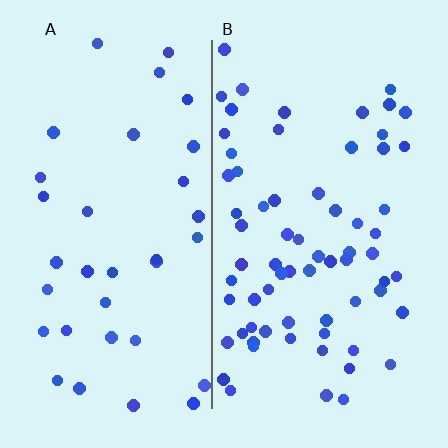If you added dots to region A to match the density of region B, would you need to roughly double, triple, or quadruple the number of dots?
Approximately double.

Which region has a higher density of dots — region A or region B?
B (the right).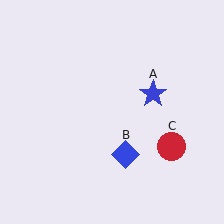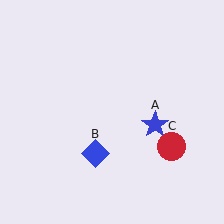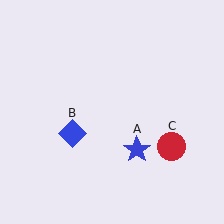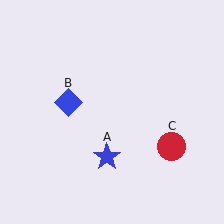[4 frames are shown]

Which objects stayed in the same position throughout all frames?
Red circle (object C) remained stationary.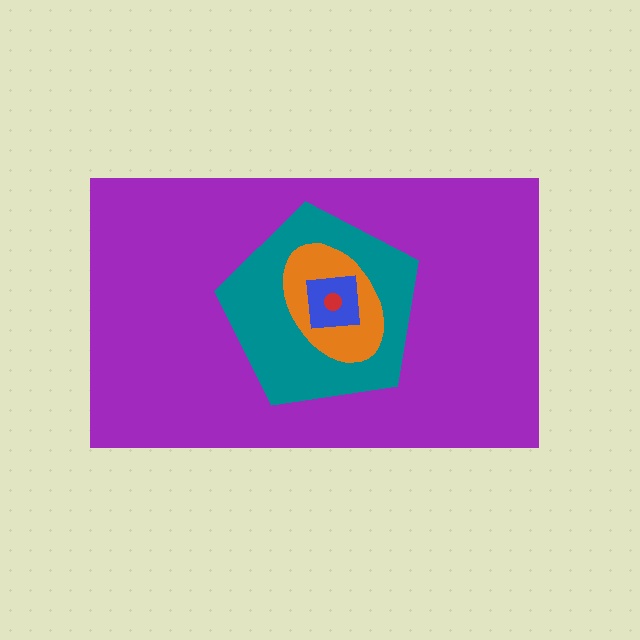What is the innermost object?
The red circle.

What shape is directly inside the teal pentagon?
The orange ellipse.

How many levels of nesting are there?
5.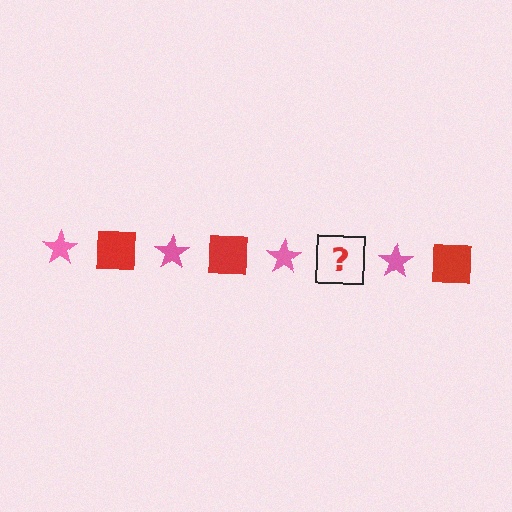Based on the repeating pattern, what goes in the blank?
The blank should be a red square.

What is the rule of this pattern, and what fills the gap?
The rule is that the pattern alternates between pink star and red square. The gap should be filled with a red square.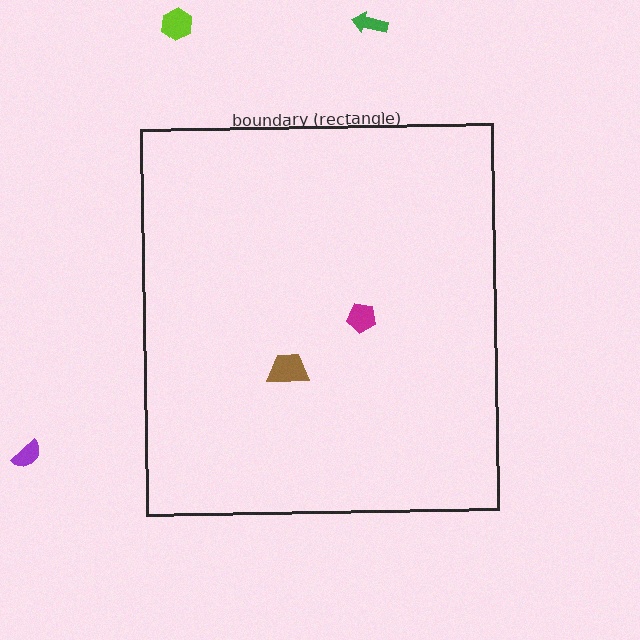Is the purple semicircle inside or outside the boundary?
Outside.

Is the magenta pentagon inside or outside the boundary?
Inside.